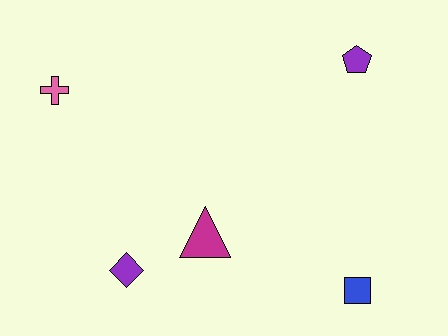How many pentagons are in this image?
There is 1 pentagon.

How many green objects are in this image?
There are no green objects.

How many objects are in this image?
There are 5 objects.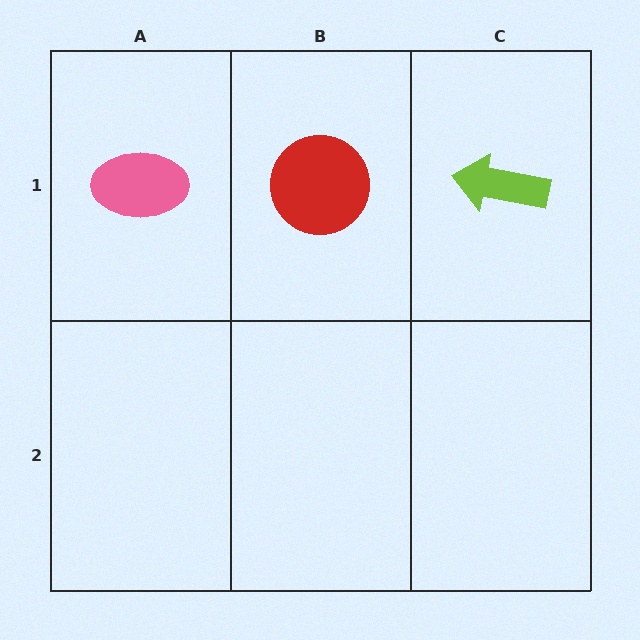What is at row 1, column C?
A lime arrow.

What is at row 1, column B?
A red circle.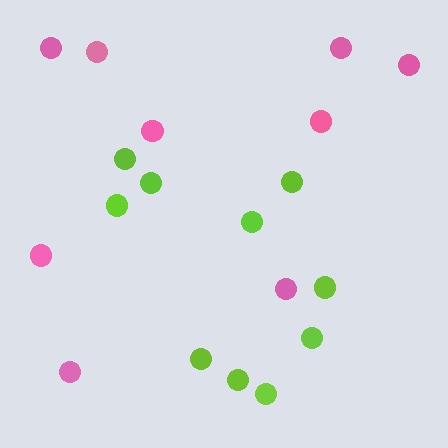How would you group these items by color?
There are 2 groups: one group of lime circles (10) and one group of pink circles (9).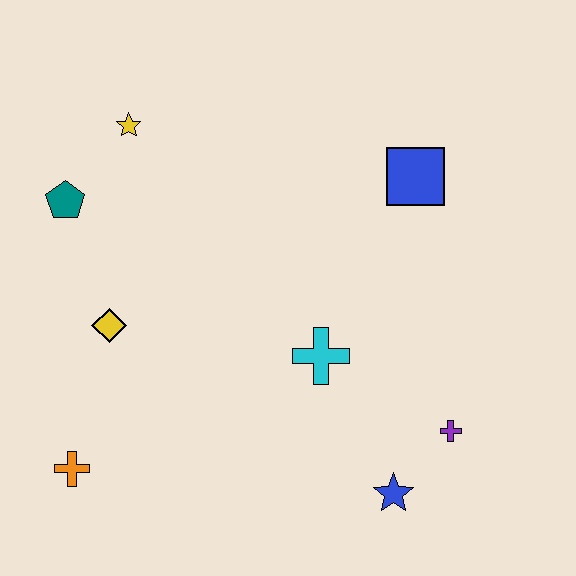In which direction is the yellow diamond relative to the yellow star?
The yellow diamond is below the yellow star.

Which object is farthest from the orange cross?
The blue square is farthest from the orange cross.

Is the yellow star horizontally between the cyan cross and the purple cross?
No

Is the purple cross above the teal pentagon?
No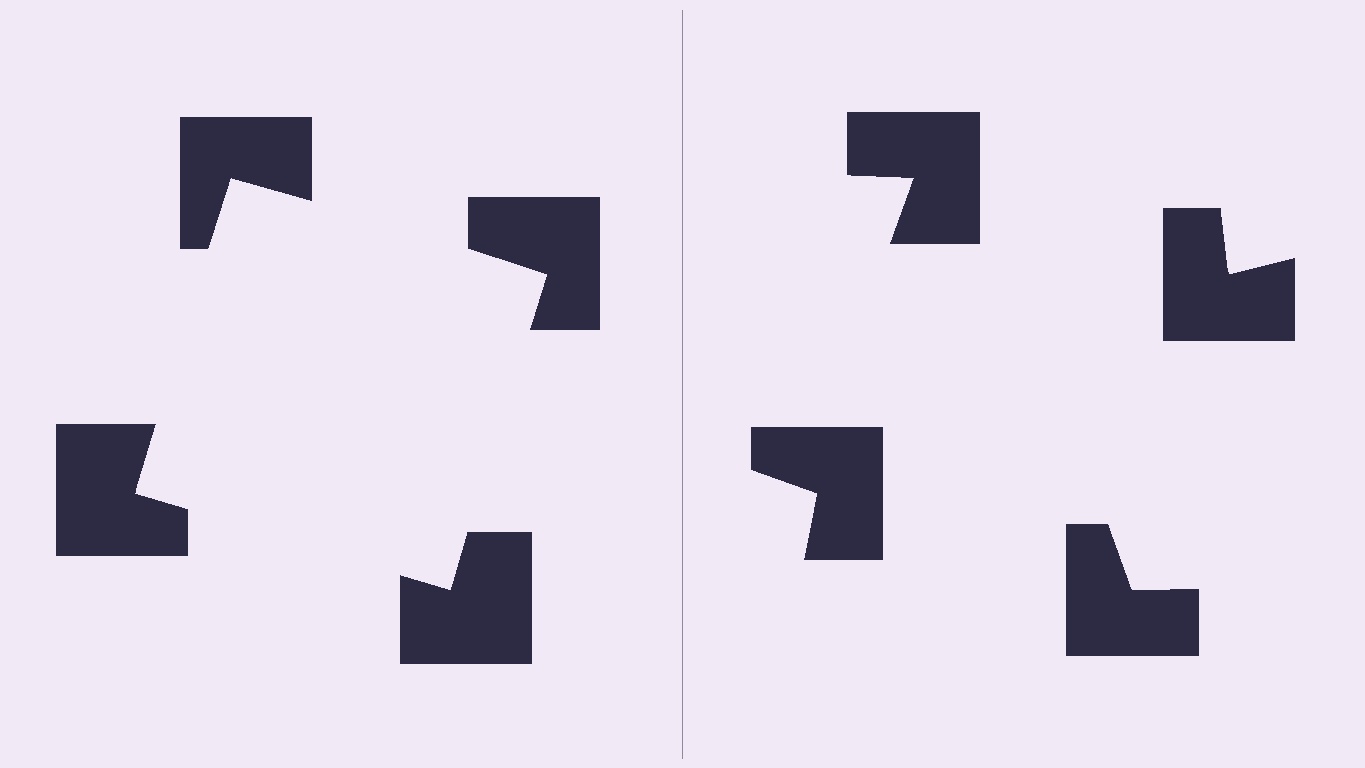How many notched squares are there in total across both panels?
8 — 4 on each side.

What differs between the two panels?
The notched squares are positioned identically on both sides; only the wedge orientations differ. On the left they align to a square; on the right they are misaligned.